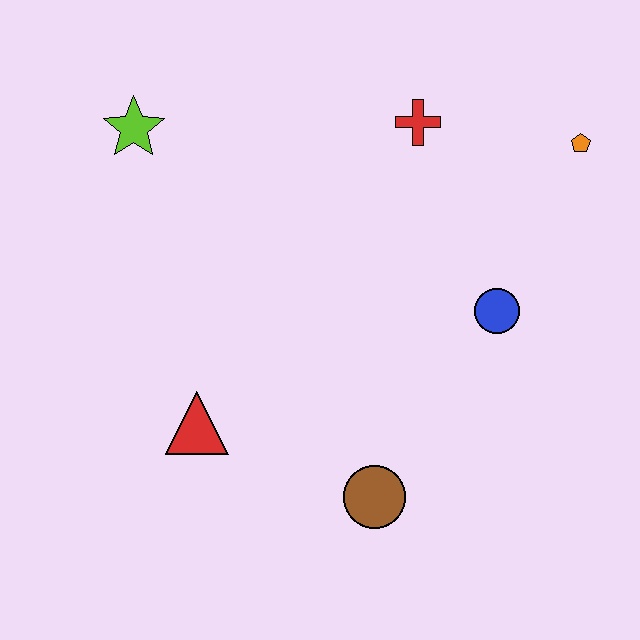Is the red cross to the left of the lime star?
No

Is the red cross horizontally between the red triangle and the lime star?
No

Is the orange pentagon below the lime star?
Yes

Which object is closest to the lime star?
The red cross is closest to the lime star.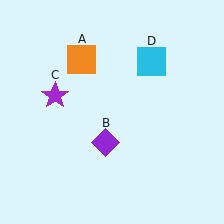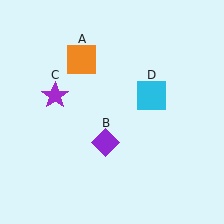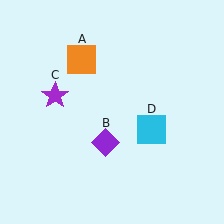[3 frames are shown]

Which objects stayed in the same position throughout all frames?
Orange square (object A) and purple diamond (object B) and purple star (object C) remained stationary.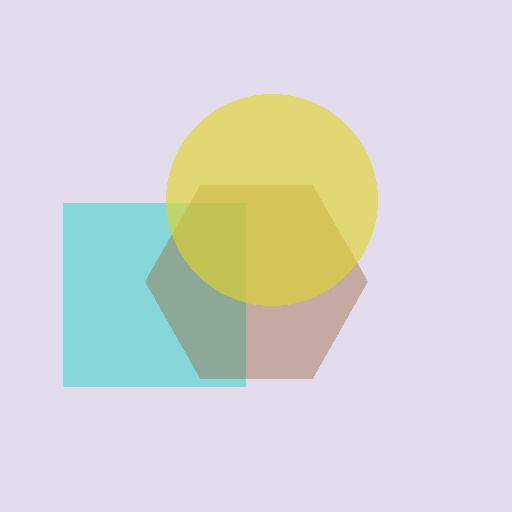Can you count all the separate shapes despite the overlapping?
Yes, there are 3 separate shapes.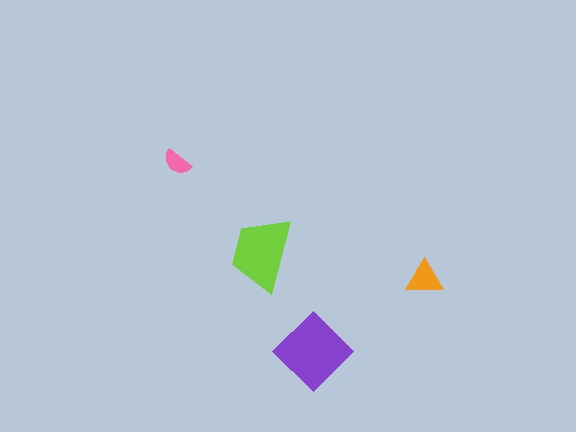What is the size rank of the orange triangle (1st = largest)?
3rd.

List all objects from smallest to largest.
The pink semicircle, the orange triangle, the lime trapezoid, the purple diamond.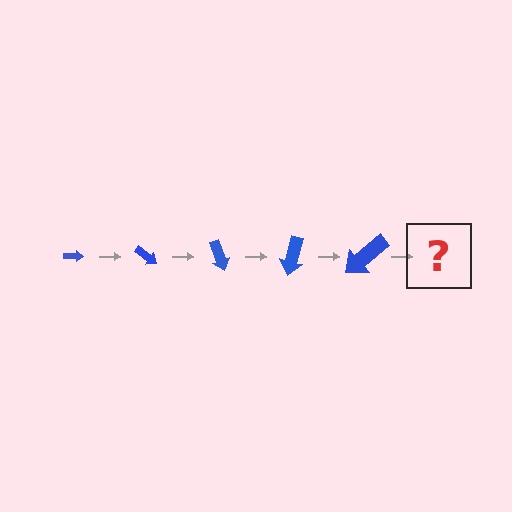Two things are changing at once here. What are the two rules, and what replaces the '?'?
The two rules are that the arrow grows larger each step and it rotates 35 degrees each step. The '?' should be an arrow, larger than the previous one and rotated 175 degrees from the start.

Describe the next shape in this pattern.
It should be an arrow, larger than the previous one and rotated 175 degrees from the start.